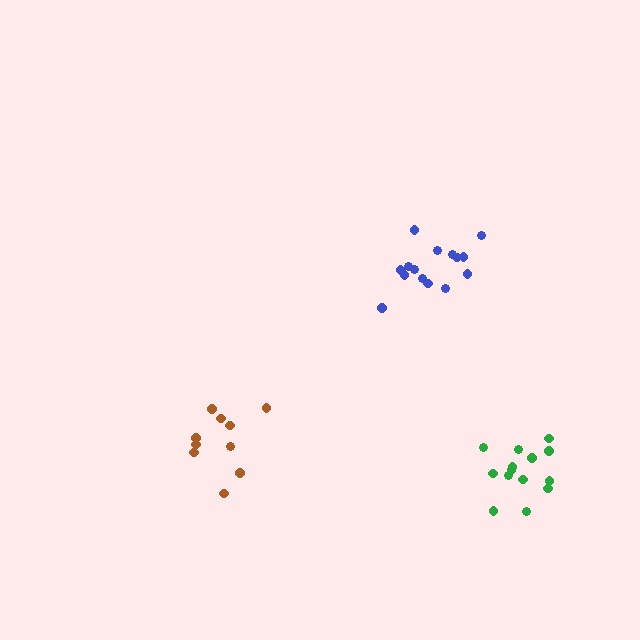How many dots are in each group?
Group 1: 10 dots, Group 2: 15 dots, Group 3: 14 dots (39 total).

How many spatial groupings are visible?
There are 3 spatial groupings.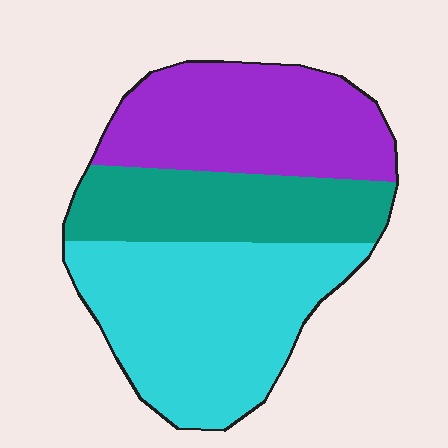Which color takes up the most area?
Cyan, at roughly 40%.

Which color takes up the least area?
Teal, at roughly 25%.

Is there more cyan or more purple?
Cyan.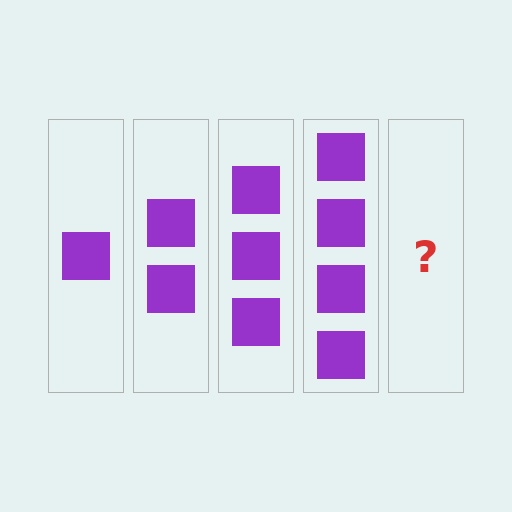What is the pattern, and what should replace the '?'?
The pattern is that each step adds one more square. The '?' should be 5 squares.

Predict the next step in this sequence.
The next step is 5 squares.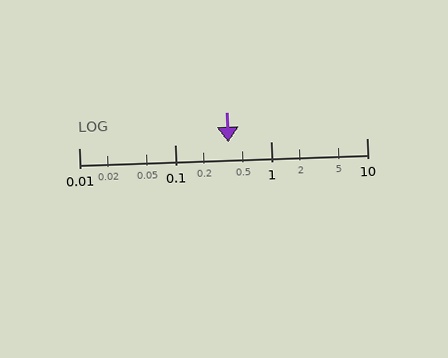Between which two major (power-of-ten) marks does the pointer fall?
The pointer is between 0.1 and 1.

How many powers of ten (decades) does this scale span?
The scale spans 3 decades, from 0.01 to 10.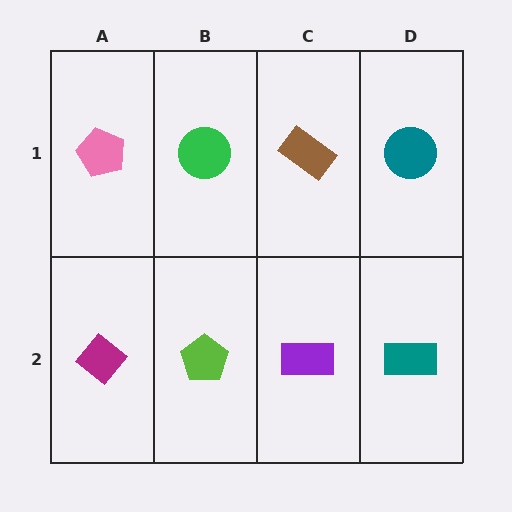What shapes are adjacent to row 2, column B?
A green circle (row 1, column B), a magenta diamond (row 2, column A), a purple rectangle (row 2, column C).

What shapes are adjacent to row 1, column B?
A lime pentagon (row 2, column B), a pink pentagon (row 1, column A), a brown rectangle (row 1, column C).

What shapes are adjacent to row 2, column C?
A brown rectangle (row 1, column C), a lime pentagon (row 2, column B), a teal rectangle (row 2, column D).